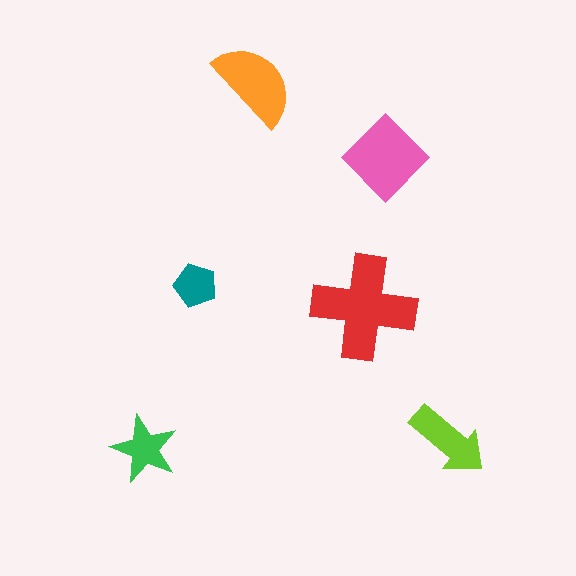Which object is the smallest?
The teal pentagon.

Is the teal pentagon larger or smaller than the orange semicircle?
Smaller.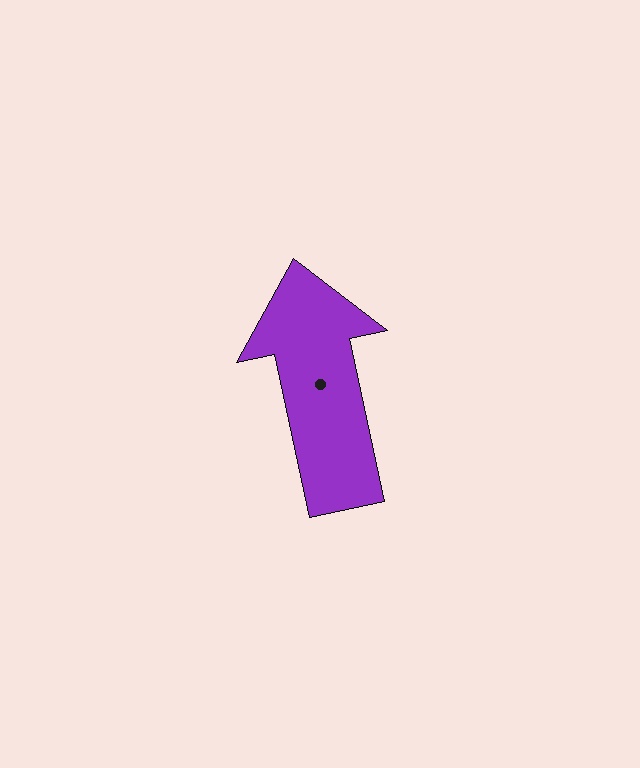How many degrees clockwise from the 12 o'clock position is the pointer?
Approximately 348 degrees.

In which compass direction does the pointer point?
North.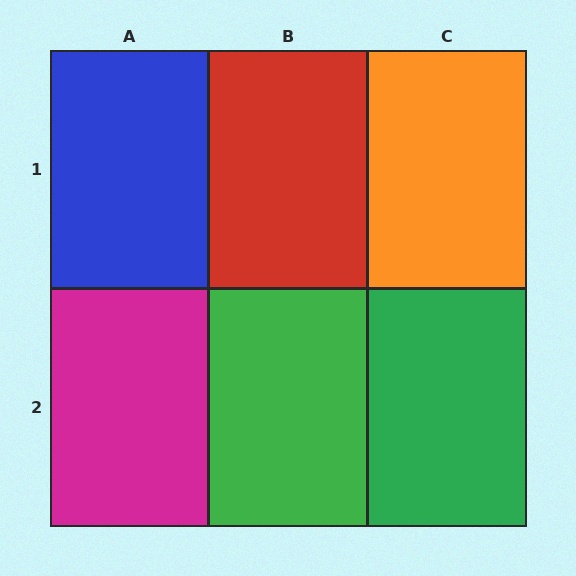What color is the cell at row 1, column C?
Orange.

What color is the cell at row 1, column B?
Red.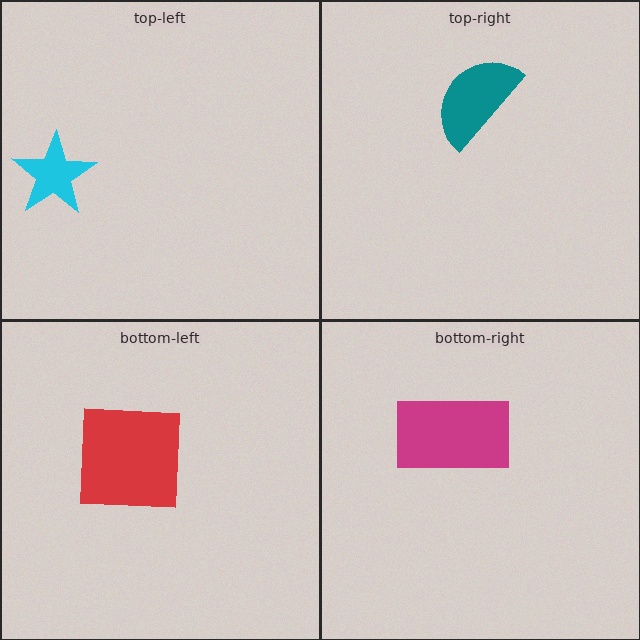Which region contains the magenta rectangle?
The bottom-right region.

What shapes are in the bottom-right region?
The magenta rectangle.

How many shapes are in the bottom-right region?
1.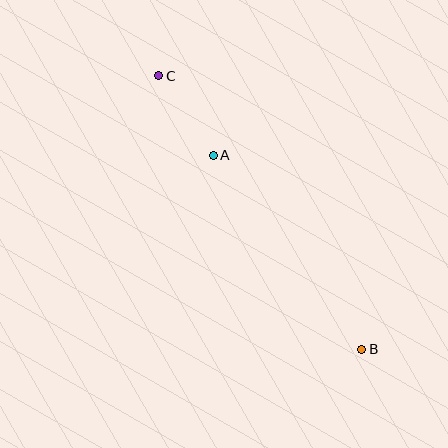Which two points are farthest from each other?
Points B and C are farthest from each other.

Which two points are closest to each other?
Points A and C are closest to each other.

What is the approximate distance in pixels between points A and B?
The distance between A and B is approximately 244 pixels.